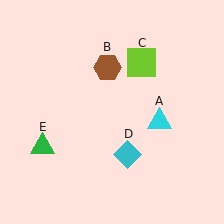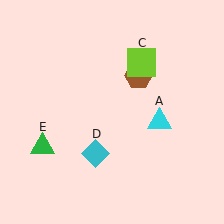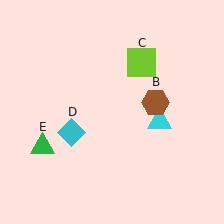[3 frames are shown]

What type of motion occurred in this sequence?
The brown hexagon (object B), cyan diamond (object D) rotated clockwise around the center of the scene.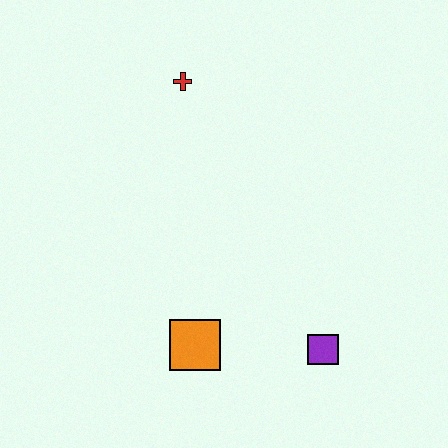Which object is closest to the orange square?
The purple square is closest to the orange square.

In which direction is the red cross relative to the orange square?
The red cross is above the orange square.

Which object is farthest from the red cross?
The purple square is farthest from the red cross.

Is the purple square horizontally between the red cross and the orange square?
No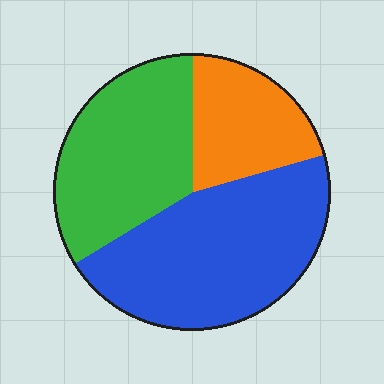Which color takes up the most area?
Blue, at roughly 45%.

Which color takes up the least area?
Orange, at roughly 20%.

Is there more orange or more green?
Green.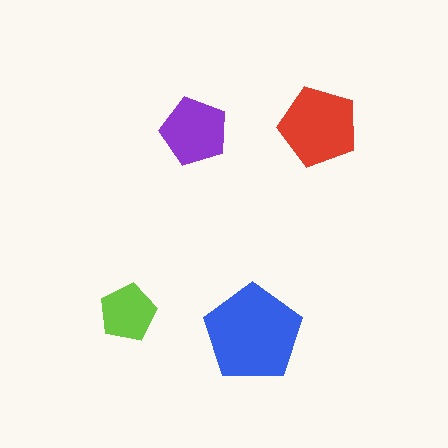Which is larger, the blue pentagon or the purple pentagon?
The blue one.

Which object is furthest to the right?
The red pentagon is rightmost.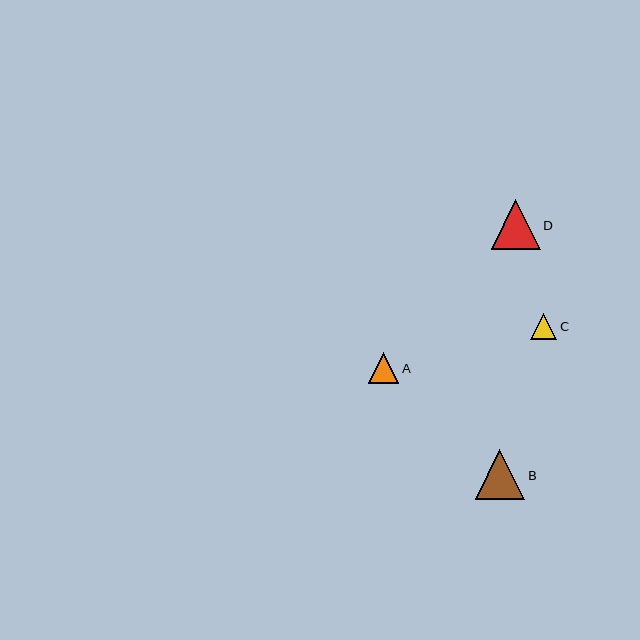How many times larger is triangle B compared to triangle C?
Triangle B is approximately 1.9 times the size of triangle C.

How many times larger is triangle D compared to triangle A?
Triangle D is approximately 1.6 times the size of triangle A.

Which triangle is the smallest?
Triangle C is the smallest with a size of approximately 26 pixels.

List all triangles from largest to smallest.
From largest to smallest: B, D, A, C.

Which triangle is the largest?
Triangle B is the largest with a size of approximately 50 pixels.